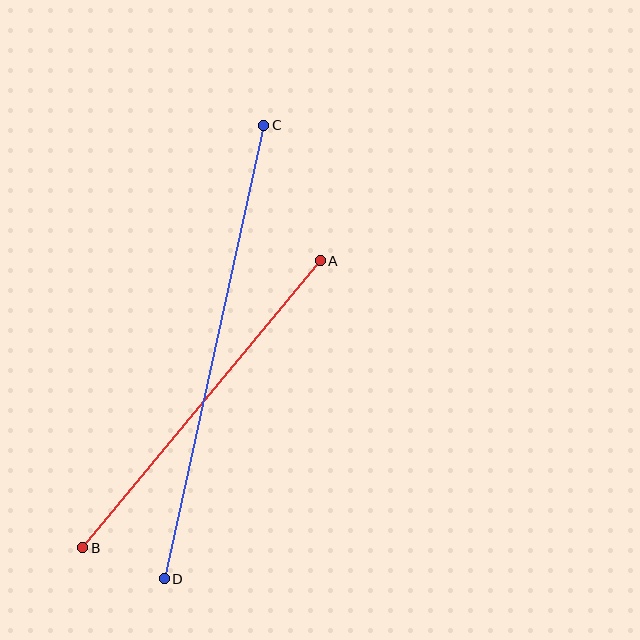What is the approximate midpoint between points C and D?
The midpoint is at approximately (214, 352) pixels.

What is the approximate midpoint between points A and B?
The midpoint is at approximately (201, 404) pixels.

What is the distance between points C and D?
The distance is approximately 464 pixels.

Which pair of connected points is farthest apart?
Points C and D are farthest apart.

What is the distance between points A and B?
The distance is approximately 373 pixels.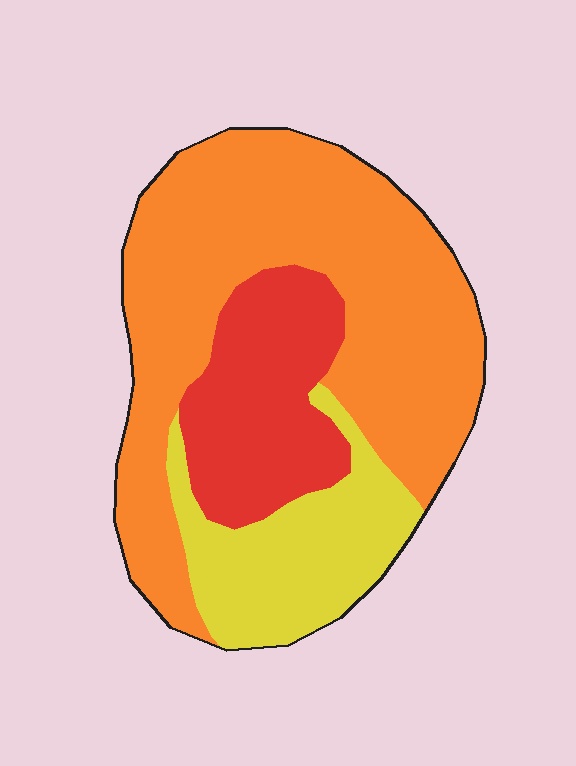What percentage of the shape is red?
Red takes up about one fifth (1/5) of the shape.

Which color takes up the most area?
Orange, at roughly 60%.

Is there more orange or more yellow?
Orange.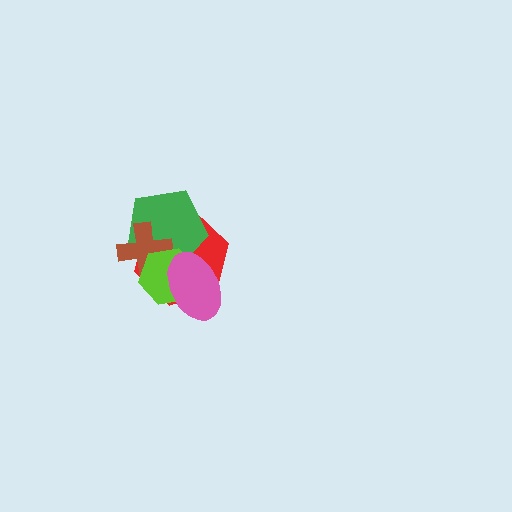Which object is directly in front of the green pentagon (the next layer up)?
The brown cross is directly in front of the green pentagon.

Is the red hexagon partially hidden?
Yes, it is partially covered by another shape.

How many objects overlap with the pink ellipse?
3 objects overlap with the pink ellipse.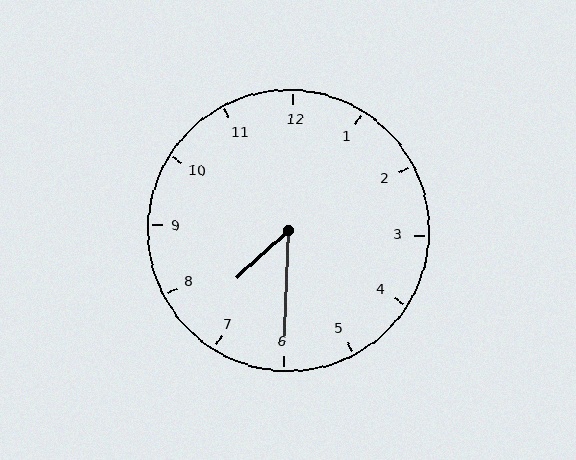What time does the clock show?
7:30.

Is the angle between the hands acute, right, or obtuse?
It is acute.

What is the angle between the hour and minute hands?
Approximately 45 degrees.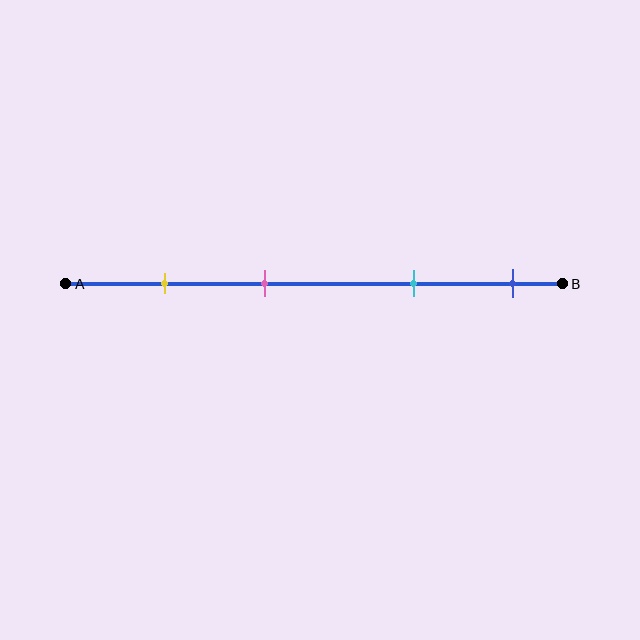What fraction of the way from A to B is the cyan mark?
The cyan mark is approximately 70% (0.7) of the way from A to B.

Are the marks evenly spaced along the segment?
No, the marks are not evenly spaced.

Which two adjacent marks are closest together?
The yellow and pink marks are the closest adjacent pair.